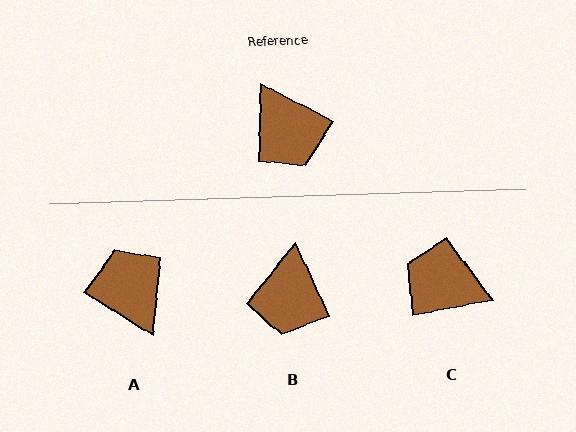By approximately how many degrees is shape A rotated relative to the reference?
Approximately 176 degrees counter-clockwise.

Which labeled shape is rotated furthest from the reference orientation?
A, about 176 degrees away.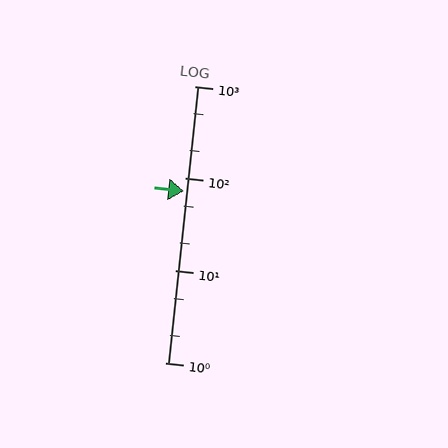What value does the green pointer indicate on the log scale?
The pointer indicates approximately 72.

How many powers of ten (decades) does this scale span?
The scale spans 3 decades, from 1 to 1000.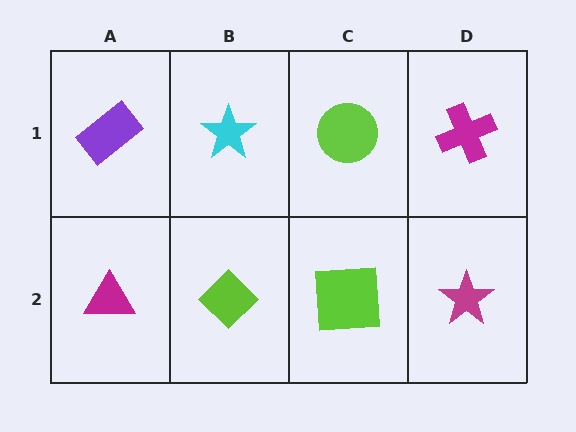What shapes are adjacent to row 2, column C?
A lime circle (row 1, column C), a lime diamond (row 2, column B), a magenta star (row 2, column D).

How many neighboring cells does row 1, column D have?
2.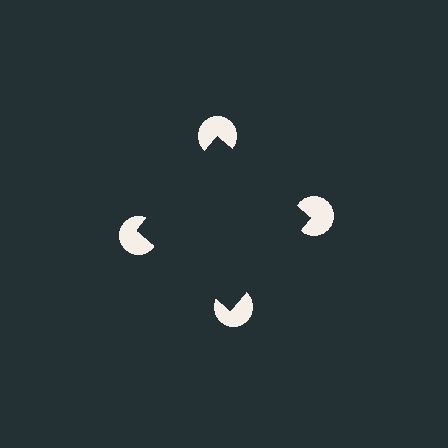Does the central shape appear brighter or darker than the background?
It typically appears slightly darker than the background, even though no actual brightness change is drawn.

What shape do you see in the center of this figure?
An illusory square — its edges are inferred from the aligned wedge cuts in the pac-man discs, not physically drawn.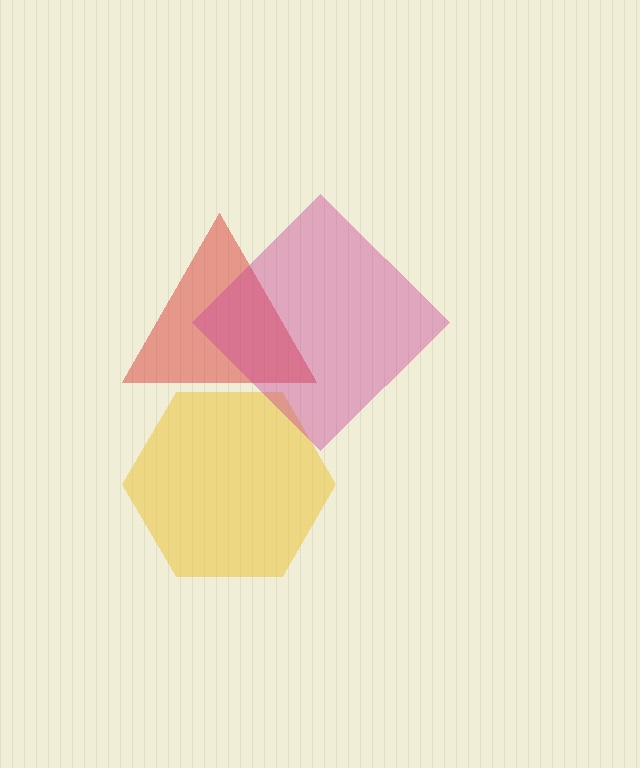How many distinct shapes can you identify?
There are 3 distinct shapes: a red triangle, a yellow hexagon, a magenta diamond.